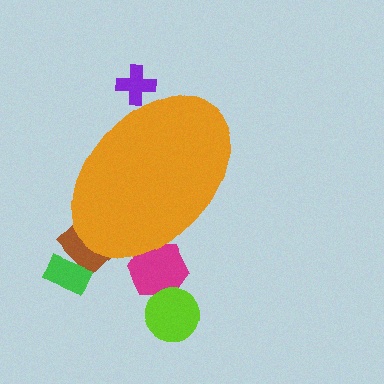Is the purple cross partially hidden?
Yes, the purple cross is partially hidden behind the orange ellipse.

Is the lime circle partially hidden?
No, the lime circle is fully visible.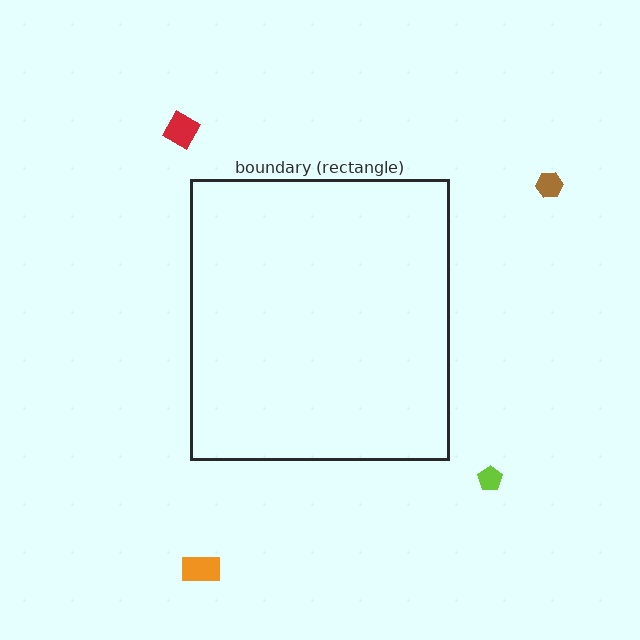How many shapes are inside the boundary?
0 inside, 4 outside.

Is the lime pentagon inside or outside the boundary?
Outside.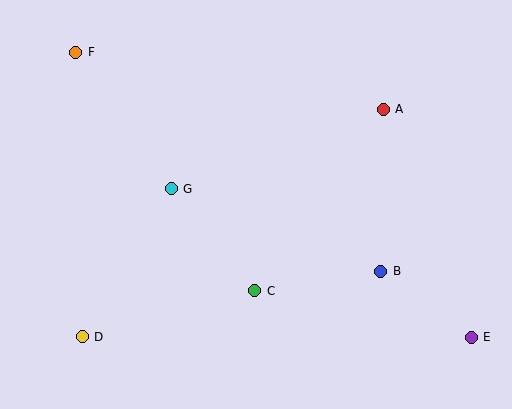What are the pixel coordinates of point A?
Point A is at (383, 109).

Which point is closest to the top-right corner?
Point A is closest to the top-right corner.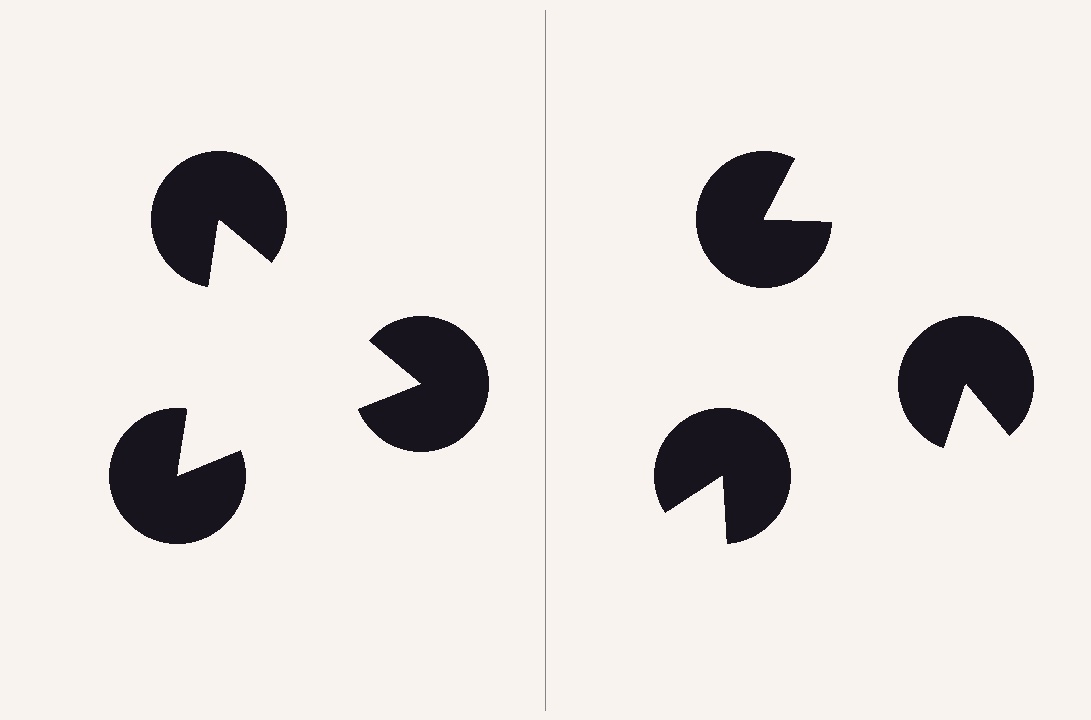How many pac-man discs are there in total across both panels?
6 — 3 on each side.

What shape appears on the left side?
An illusory triangle.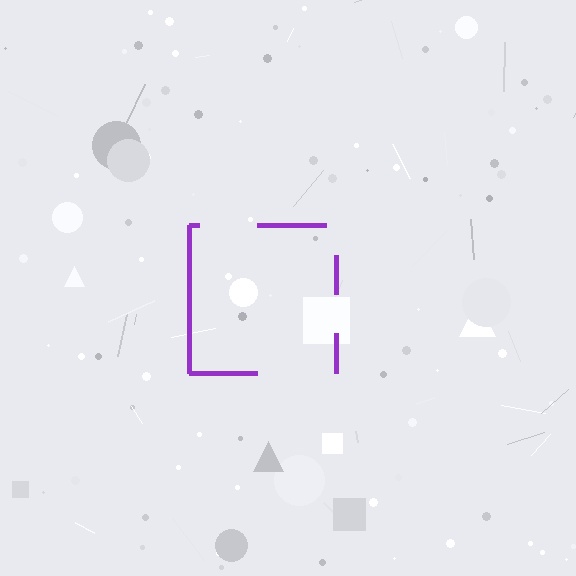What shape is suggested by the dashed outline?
The dashed outline suggests a square.